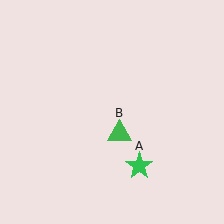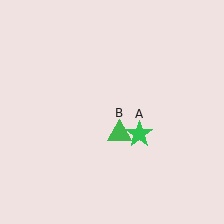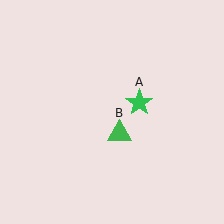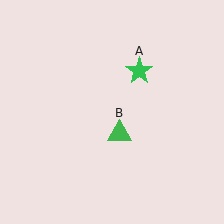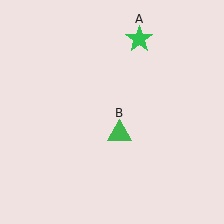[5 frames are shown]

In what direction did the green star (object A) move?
The green star (object A) moved up.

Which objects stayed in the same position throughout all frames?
Green triangle (object B) remained stationary.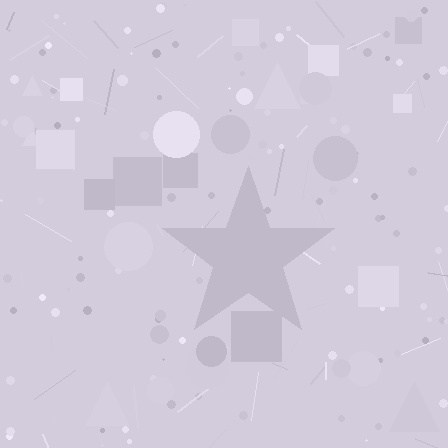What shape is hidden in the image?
A star is hidden in the image.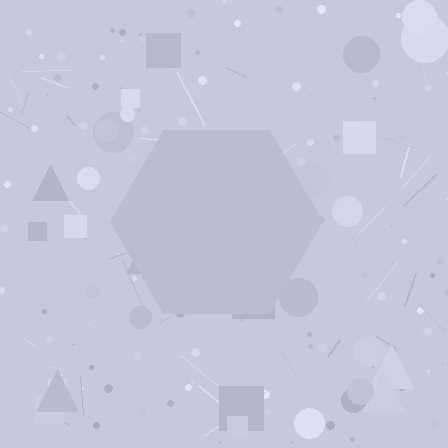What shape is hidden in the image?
A hexagon is hidden in the image.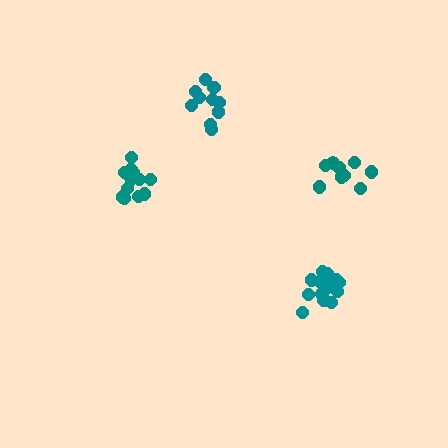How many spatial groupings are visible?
There are 4 spatial groupings.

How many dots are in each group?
Group 1: 9 dots, Group 2: 15 dots, Group 3: 10 dots, Group 4: 13 dots (47 total).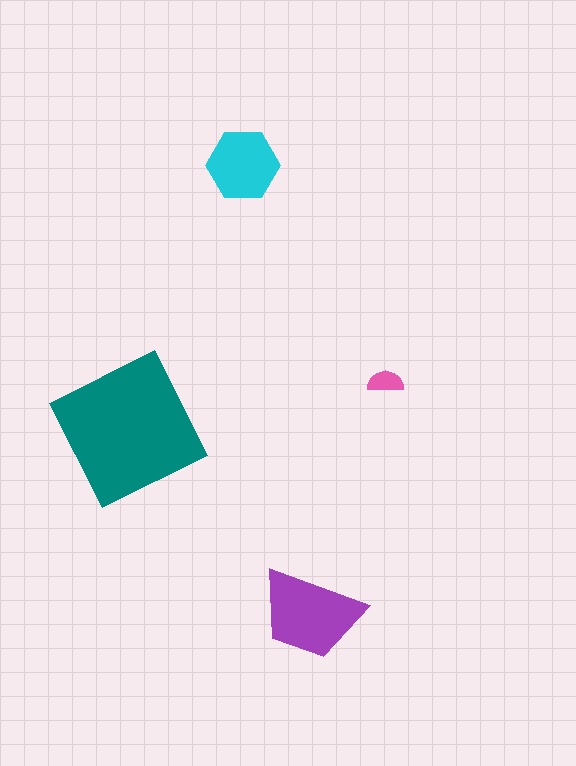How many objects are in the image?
There are 4 objects in the image.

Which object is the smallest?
The pink semicircle.